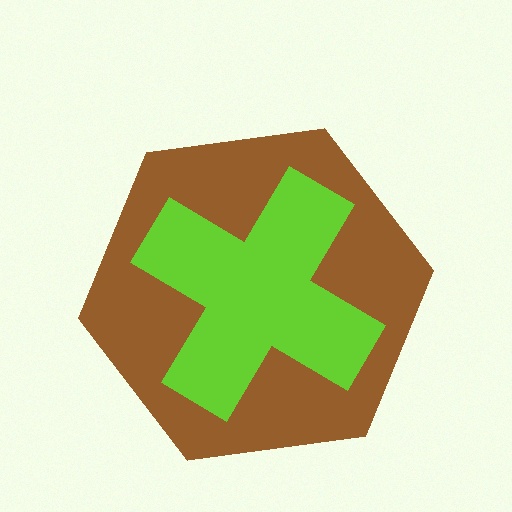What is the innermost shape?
The lime cross.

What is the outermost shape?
The brown hexagon.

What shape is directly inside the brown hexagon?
The lime cross.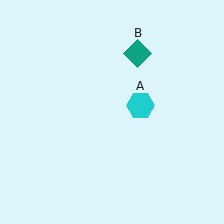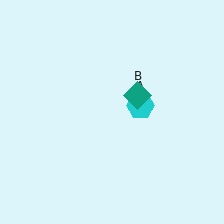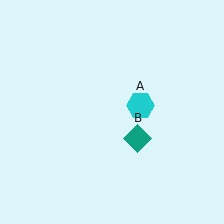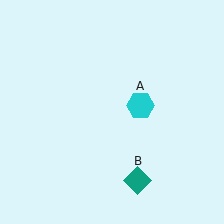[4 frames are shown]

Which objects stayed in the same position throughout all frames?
Cyan hexagon (object A) remained stationary.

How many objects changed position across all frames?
1 object changed position: teal diamond (object B).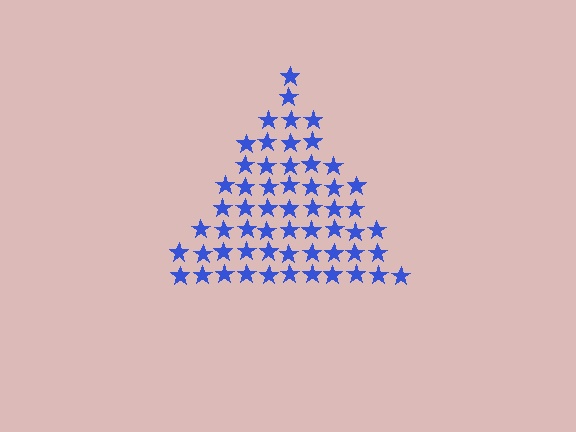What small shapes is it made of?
It is made of small stars.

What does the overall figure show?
The overall figure shows a triangle.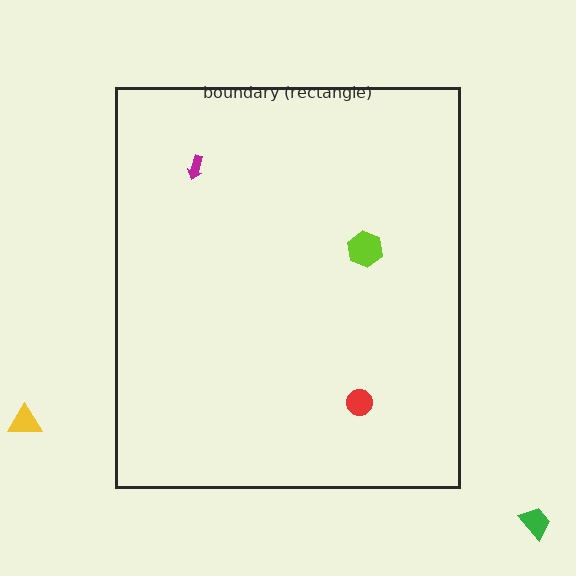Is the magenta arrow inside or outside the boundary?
Inside.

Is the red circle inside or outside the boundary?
Inside.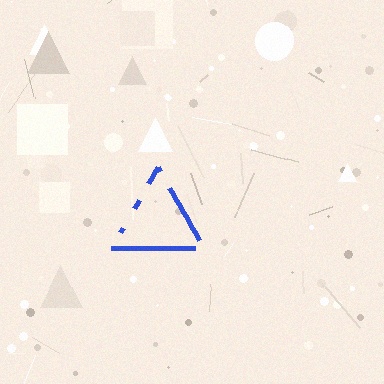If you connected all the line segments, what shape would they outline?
They would outline a triangle.